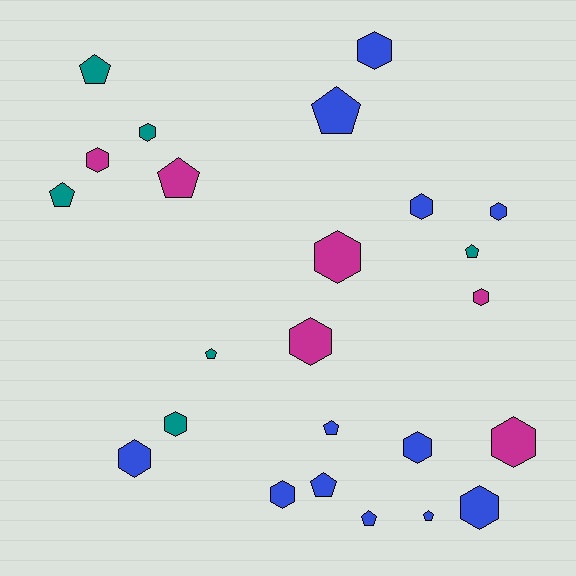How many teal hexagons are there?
There are 2 teal hexagons.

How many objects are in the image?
There are 24 objects.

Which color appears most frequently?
Blue, with 12 objects.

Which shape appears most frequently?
Hexagon, with 14 objects.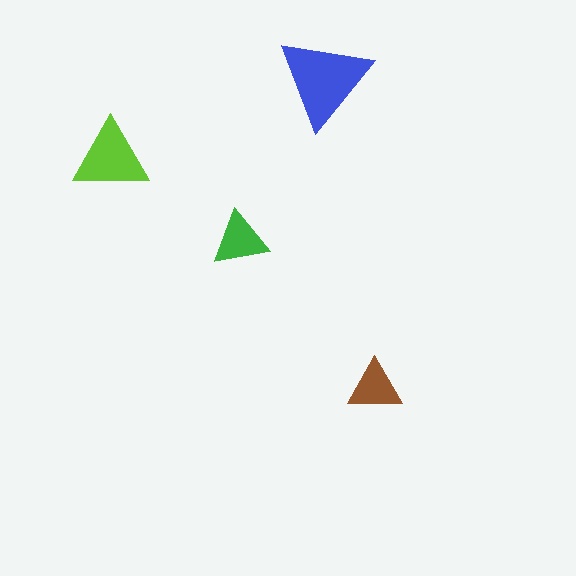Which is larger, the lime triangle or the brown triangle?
The lime one.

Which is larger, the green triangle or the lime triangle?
The lime one.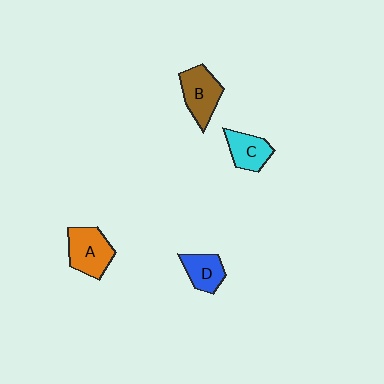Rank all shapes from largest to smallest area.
From largest to smallest: A (orange), B (brown), C (cyan), D (blue).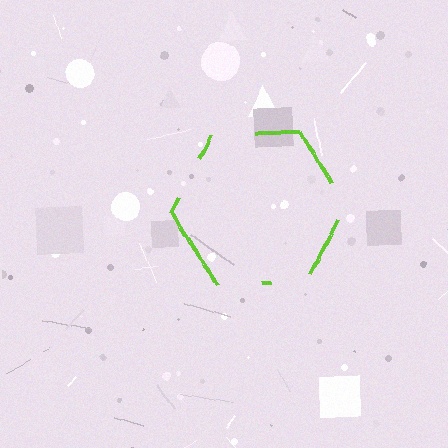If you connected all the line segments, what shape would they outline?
They would outline a hexagon.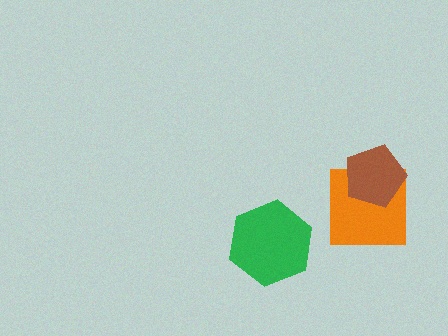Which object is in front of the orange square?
The brown pentagon is in front of the orange square.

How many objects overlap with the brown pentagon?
1 object overlaps with the brown pentagon.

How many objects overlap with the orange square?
1 object overlaps with the orange square.